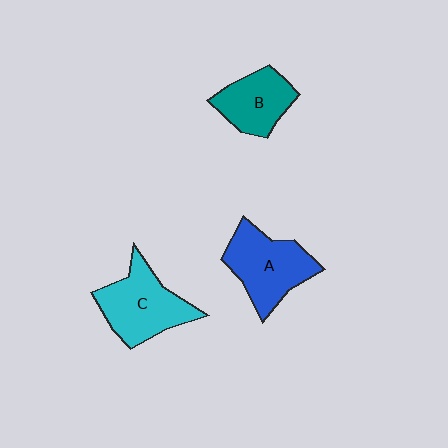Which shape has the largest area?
Shape C (cyan).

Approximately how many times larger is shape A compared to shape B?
Approximately 1.3 times.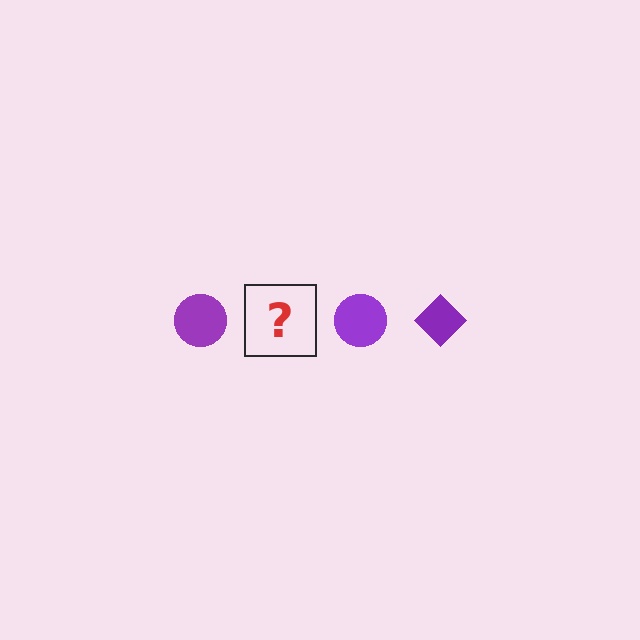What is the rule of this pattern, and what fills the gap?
The rule is that the pattern cycles through circle, diamond shapes in purple. The gap should be filled with a purple diamond.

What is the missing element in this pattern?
The missing element is a purple diamond.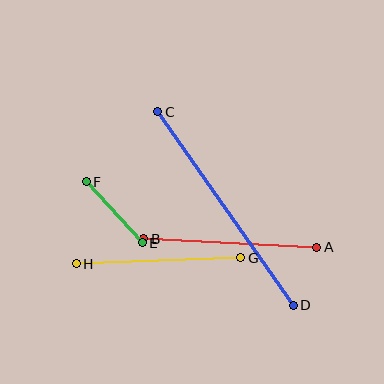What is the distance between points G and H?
The distance is approximately 165 pixels.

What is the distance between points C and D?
The distance is approximately 236 pixels.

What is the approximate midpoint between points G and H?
The midpoint is at approximately (158, 261) pixels.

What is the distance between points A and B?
The distance is approximately 173 pixels.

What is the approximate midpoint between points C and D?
The midpoint is at approximately (226, 208) pixels.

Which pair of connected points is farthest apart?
Points C and D are farthest apart.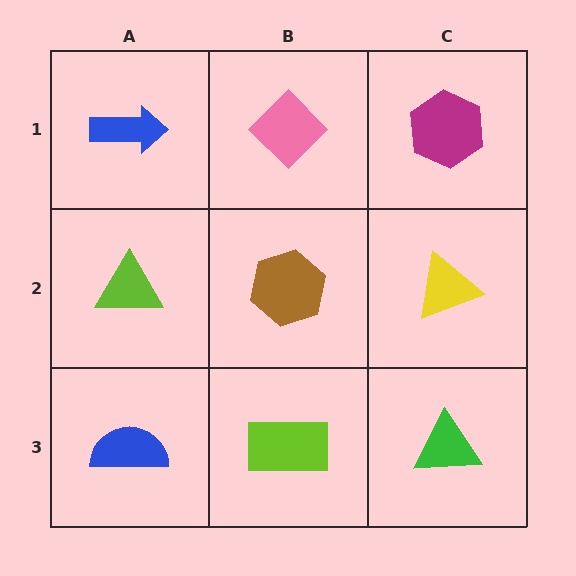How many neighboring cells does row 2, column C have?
3.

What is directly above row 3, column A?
A lime triangle.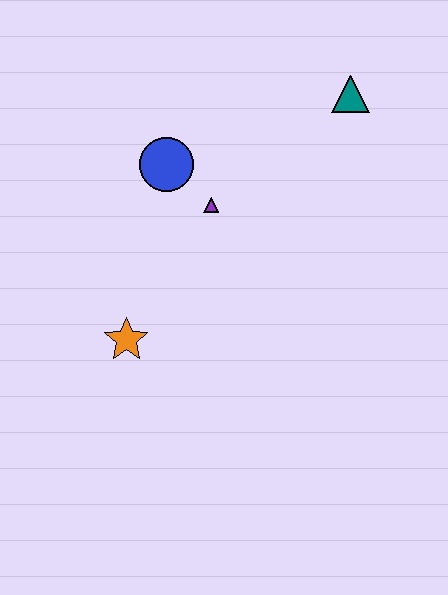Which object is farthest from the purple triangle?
The teal triangle is farthest from the purple triangle.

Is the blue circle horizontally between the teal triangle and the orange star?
Yes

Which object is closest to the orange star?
The purple triangle is closest to the orange star.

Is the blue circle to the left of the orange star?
No